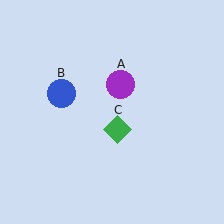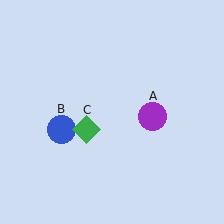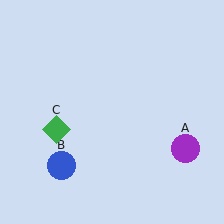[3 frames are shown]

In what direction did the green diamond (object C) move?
The green diamond (object C) moved left.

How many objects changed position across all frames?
3 objects changed position: purple circle (object A), blue circle (object B), green diamond (object C).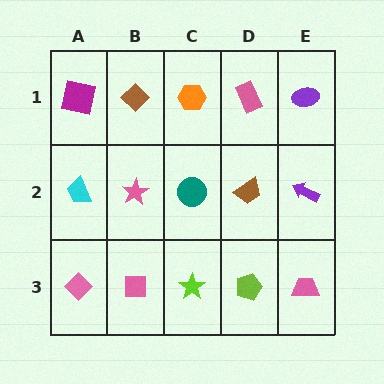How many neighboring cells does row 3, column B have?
3.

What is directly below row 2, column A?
A pink diamond.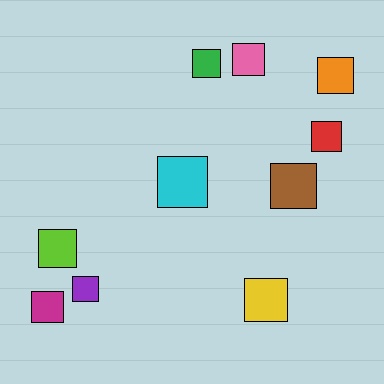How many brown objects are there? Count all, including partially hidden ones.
There is 1 brown object.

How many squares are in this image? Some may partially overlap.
There are 10 squares.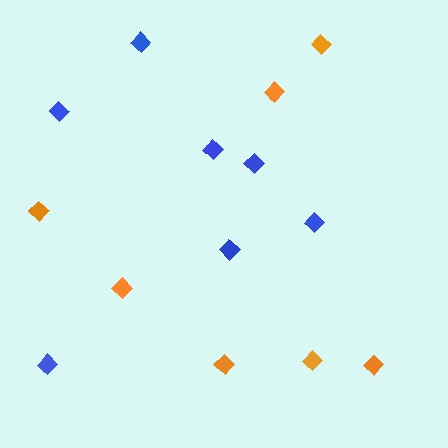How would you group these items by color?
There are 2 groups: one group of orange diamonds (7) and one group of blue diamonds (7).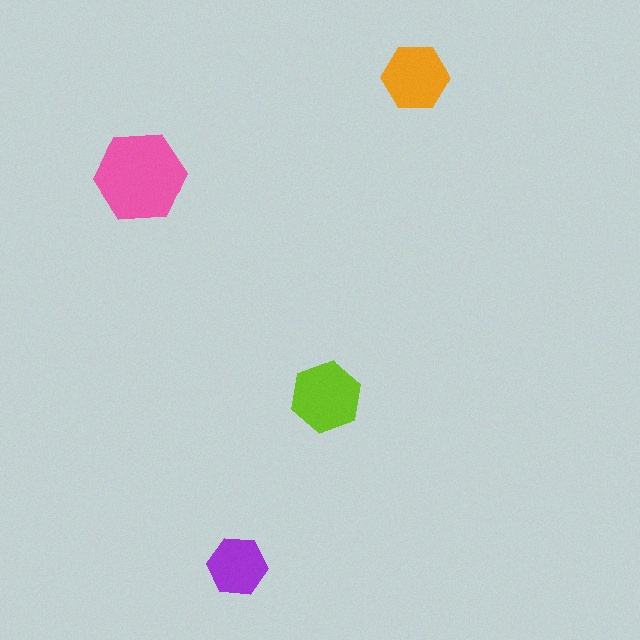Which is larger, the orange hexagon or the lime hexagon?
The lime one.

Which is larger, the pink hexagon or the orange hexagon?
The pink one.